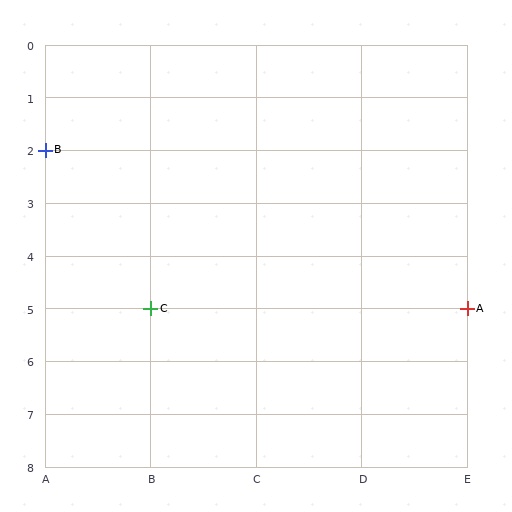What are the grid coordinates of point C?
Point C is at grid coordinates (B, 5).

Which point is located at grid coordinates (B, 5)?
Point C is at (B, 5).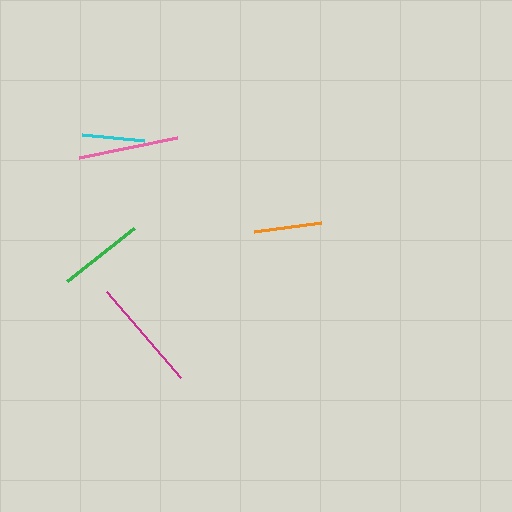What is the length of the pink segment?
The pink segment is approximately 100 pixels long.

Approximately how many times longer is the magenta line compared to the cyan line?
The magenta line is approximately 1.8 times the length of the cyan line.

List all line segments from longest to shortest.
From longest to shortest: magenta, pink, green, orange, cyan.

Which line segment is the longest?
The magenta line is the longest at approximately 114 pixels.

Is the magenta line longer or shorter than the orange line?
The magenta line is longer than the orange line.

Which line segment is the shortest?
The cyan line is the shortest at approximately 62 pixels.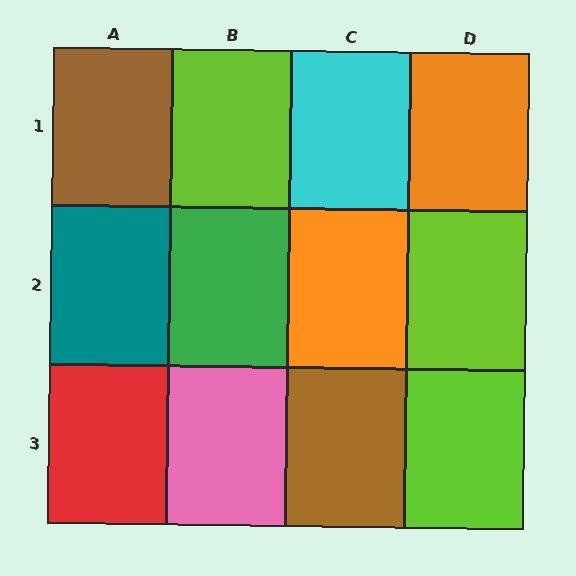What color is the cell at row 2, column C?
Orange.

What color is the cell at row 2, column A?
Teal.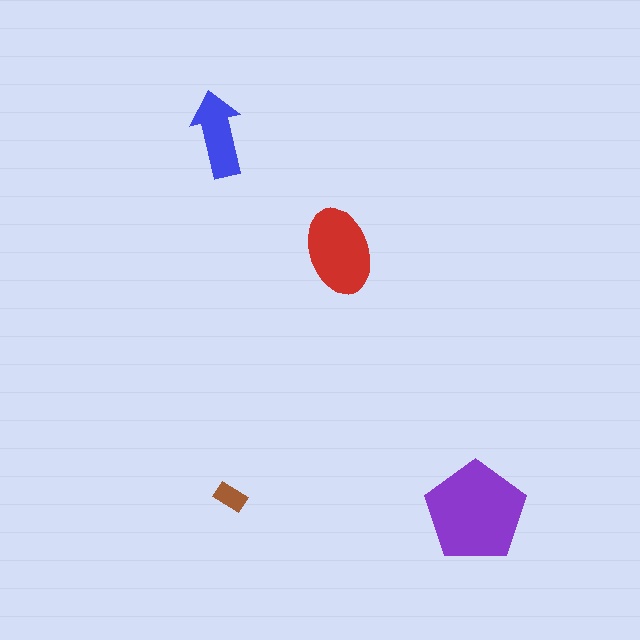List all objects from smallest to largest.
The brown rectangle, the blue arrow, the red ellipse, the purple pentagon.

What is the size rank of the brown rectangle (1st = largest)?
4th.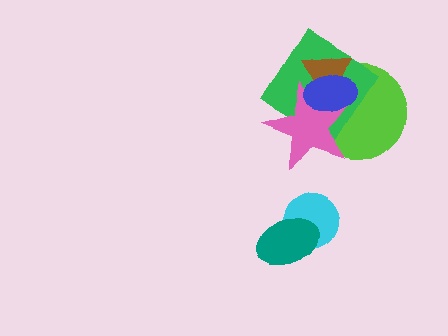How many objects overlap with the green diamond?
4 objects overlap with the green diamond.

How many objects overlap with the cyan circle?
1 object overlaps with the cyan circle.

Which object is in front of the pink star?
The blue ellipse is in front of the pink star.